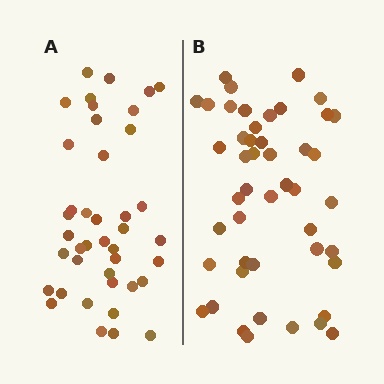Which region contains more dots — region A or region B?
Region B (the right region) has more dots.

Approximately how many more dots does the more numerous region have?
Region B has about 6 more dots than region A.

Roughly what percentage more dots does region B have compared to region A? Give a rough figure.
About 15% more.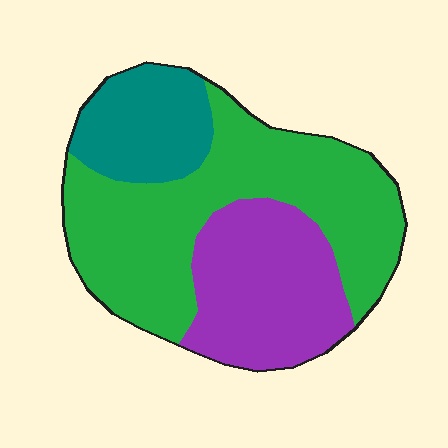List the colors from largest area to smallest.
From largest to smallest: green, purple, teal.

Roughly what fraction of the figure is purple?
Purple takes up between a sixth and a third of the figure.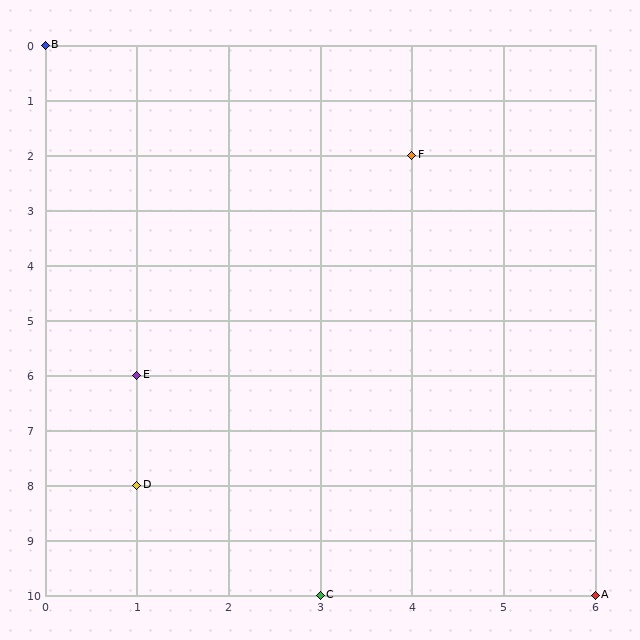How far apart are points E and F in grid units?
Points E and F are 3 columns and 4 rows apart (about 5.0 grid units diagonally).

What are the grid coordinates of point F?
Point F is at grid coordinates (4, 2).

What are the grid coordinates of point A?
Point A is at grid coordinates (6, 10).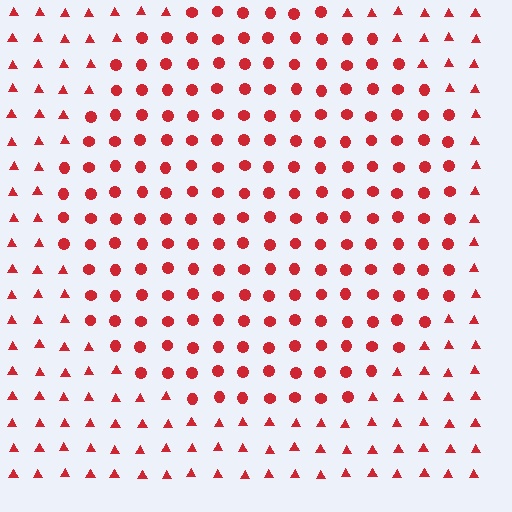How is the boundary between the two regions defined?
The boundary is defined by a change in element shape: circles inside vs. triangles outside. All elements share the same color and spacing.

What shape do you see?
I see a circle.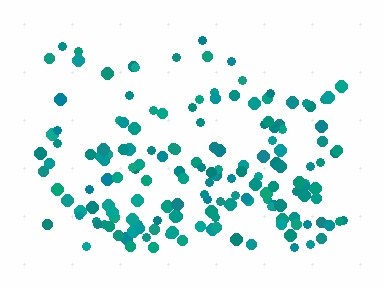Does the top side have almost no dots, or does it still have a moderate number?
Still a moderate number, just noticeably fewer than the bottom.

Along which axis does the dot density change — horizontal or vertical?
Vertical.